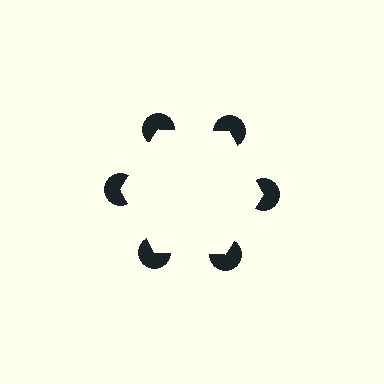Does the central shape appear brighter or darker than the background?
It typically appears slightly brighter than the background, even though no actual brightness change is drawn.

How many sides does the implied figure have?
6 sides.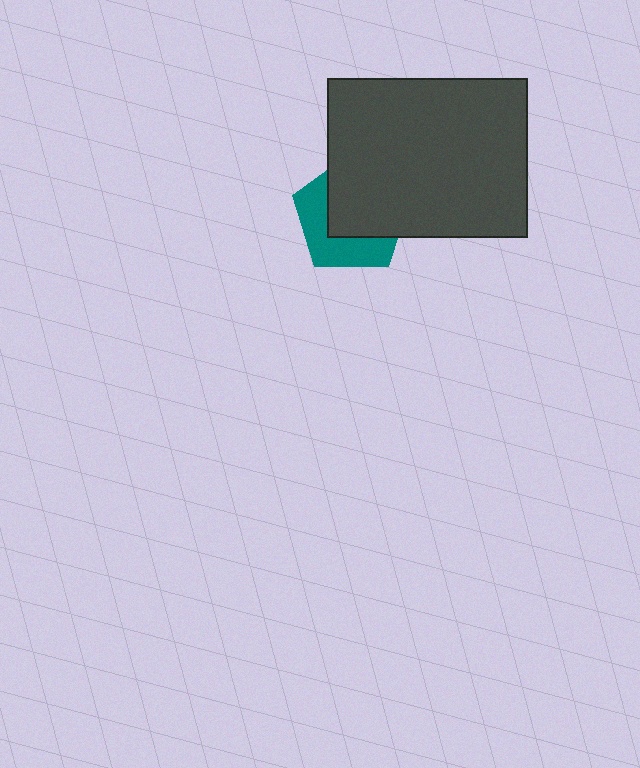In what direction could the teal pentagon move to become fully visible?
The teal pentagon could move toward the lower-left. That would shift it out from behind the dark gray rectangle entirely.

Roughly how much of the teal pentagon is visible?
A small part of it is visible (roughly 44%).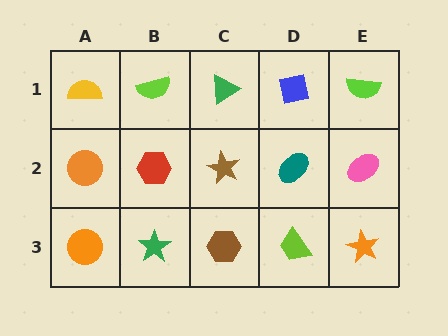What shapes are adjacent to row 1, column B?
A red hexagon (row 2, column B), a yellow semicircle (row 1, column A), a green triangle (row 1, column C).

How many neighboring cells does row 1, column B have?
3.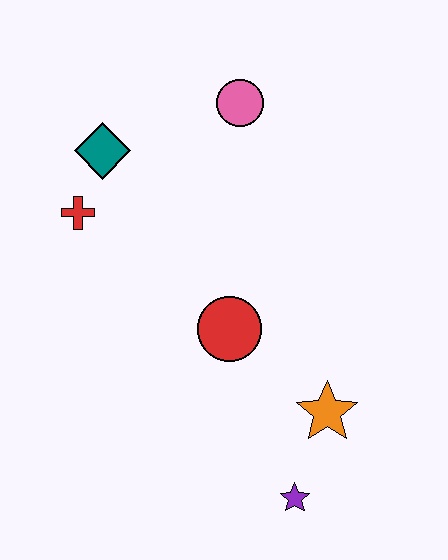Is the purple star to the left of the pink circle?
No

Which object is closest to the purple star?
The orange star is closest to the purple star.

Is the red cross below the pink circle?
Yes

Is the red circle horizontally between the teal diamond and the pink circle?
Yes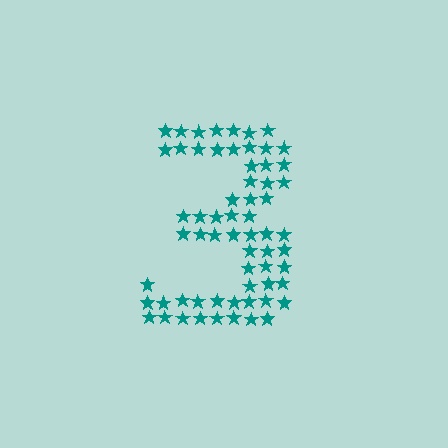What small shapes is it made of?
It is made of small stars.